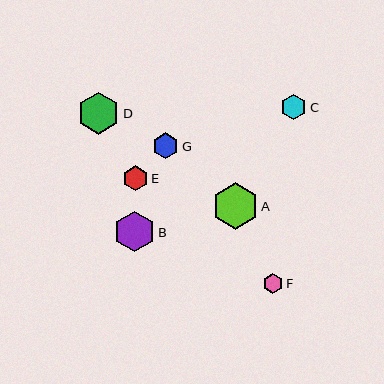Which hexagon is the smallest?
Hexagon F is the smallest with a size of approximately 20 pixels.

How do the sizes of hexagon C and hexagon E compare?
Hexagon C and hexagon E are approximately the same size.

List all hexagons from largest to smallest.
From largest to smallest: A, D, B, G, C, E, F.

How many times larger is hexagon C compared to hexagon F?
Hexagon C is approximately 1.3 times the size of hexagon F.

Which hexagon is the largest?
Hexagon A is the largest with a size of approximately 46 pixels.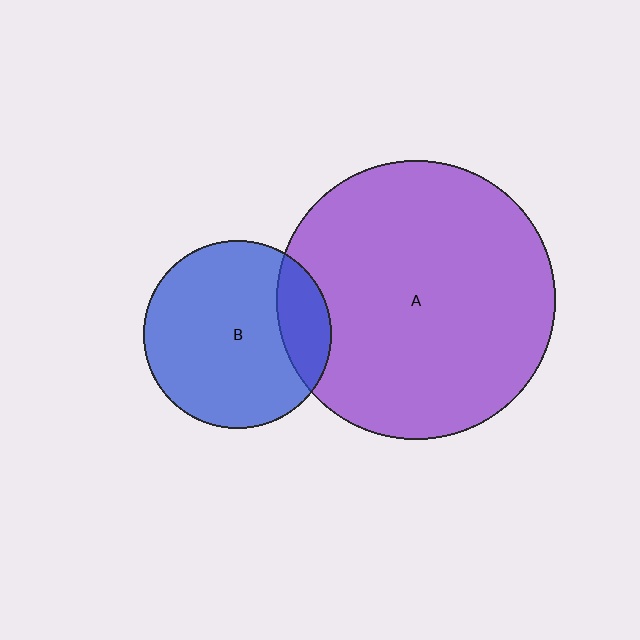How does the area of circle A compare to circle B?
Approximately 2.2 times.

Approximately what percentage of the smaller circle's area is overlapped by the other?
Approximately 20%.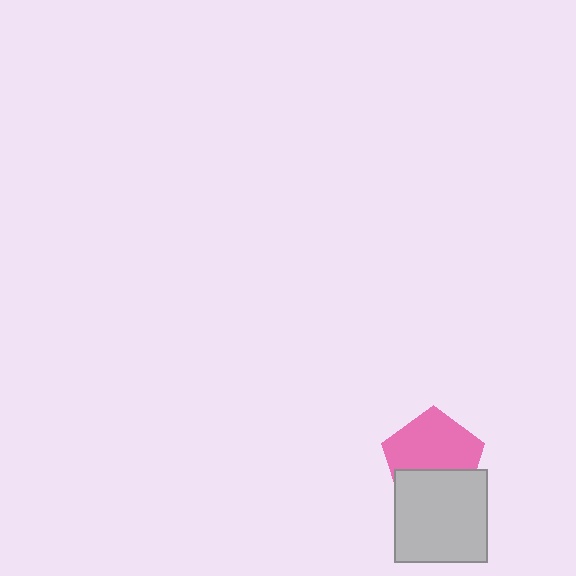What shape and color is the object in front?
The object in front is a light gray square.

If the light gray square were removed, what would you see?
You would see the complete pink pentagon.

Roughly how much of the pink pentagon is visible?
About half of it is visible (roughly 62%).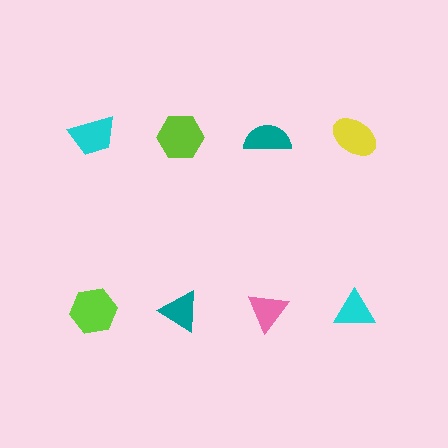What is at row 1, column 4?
A yellow ellipse.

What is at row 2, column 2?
A teal triangle.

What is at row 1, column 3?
A teal semicircle.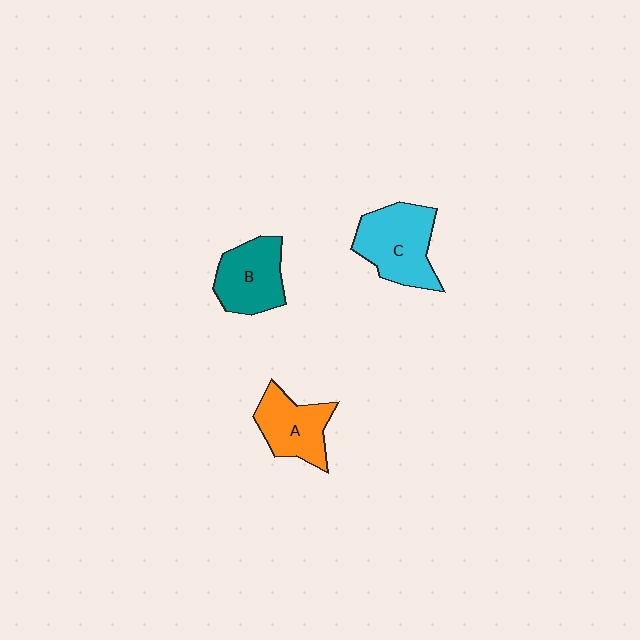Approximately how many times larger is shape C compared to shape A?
Approximately 1.3 times.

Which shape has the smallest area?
Shape A (orange).